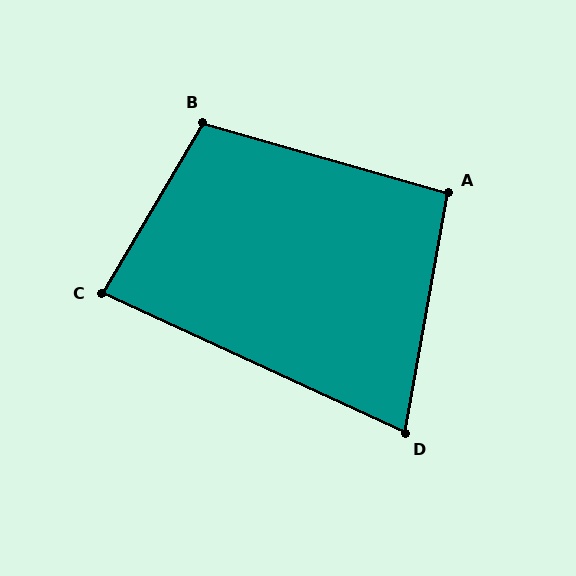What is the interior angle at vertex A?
Approximately 96 degrees (obtuse).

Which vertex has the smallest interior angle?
D, at approximately 76 degrees.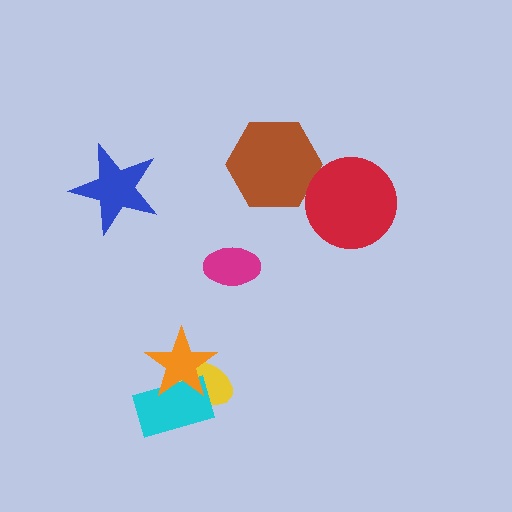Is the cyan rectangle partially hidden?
Yes, it is partially covered by another shape.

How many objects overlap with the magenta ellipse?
0 objects overlap with the magenta ellipse.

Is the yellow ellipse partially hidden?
Yes, it is partially covered by another shape.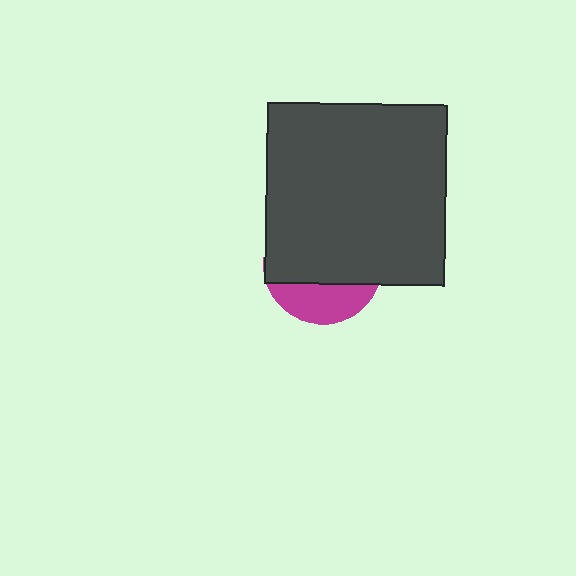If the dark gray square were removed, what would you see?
You would see the complete magenta circle.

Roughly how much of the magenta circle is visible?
A small part of it is visible (roughly 30%).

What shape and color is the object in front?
The object in front is a dark gray square.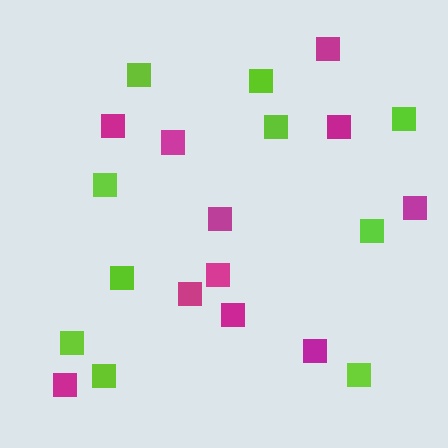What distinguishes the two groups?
There are 2 groups: one group of lime squares (10) and one group of magenta squares (11).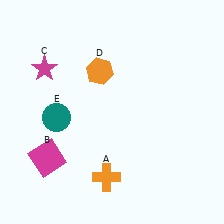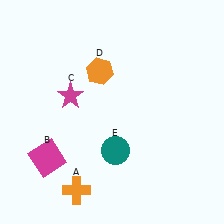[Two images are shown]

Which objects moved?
The objects that moved are: the orange cross (A), the magenta star (C), the teal circle (E).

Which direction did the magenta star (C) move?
The magenta star (C) moved down.